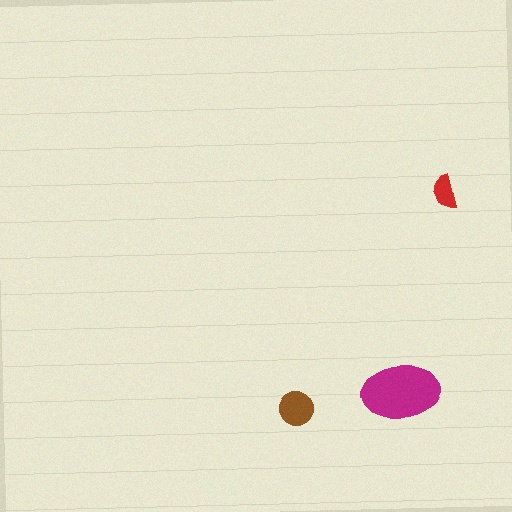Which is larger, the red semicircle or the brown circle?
The brown circle.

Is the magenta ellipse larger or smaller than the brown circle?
Larger.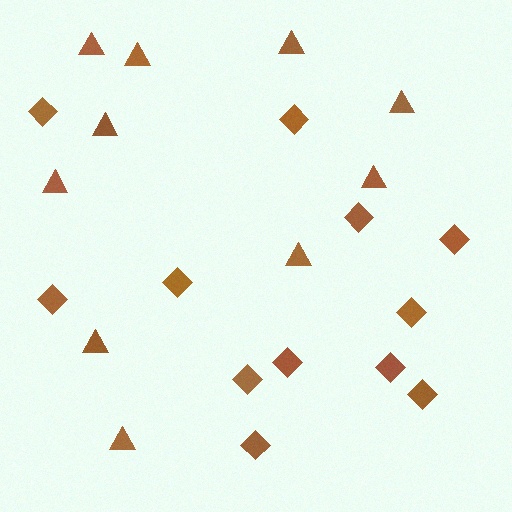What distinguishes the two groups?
There are 2 groups: one group of diamonds (12) and one group of triangles (10).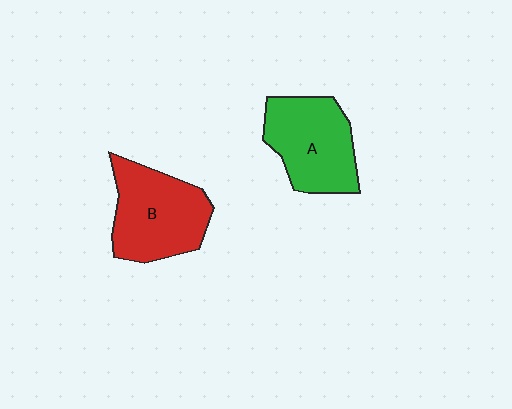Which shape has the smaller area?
Shape A (green).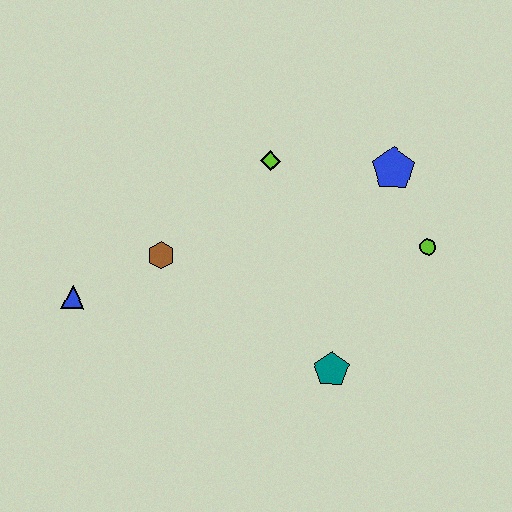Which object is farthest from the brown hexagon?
The lime circle is farthest from the brown hexagon.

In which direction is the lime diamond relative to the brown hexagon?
The lime diamond is to the right of the brown hexagon.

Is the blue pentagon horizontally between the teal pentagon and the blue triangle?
No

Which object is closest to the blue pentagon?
The lime circle is closest to the blue pentagon.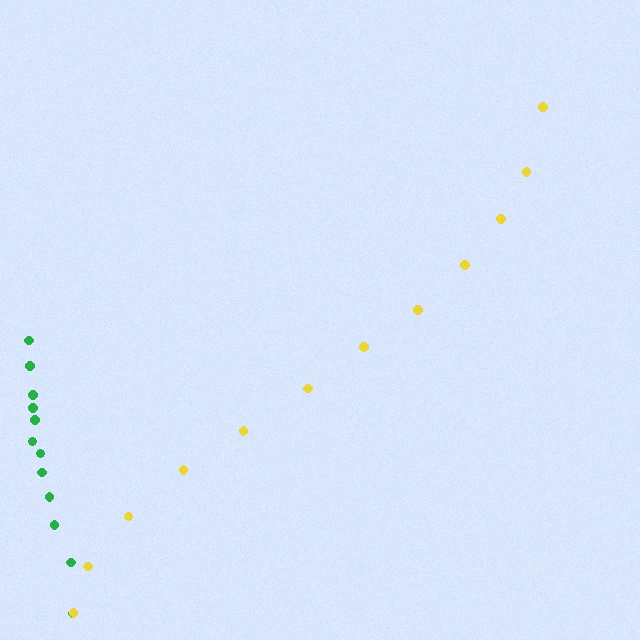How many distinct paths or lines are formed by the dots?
There are 2 distinct paths.